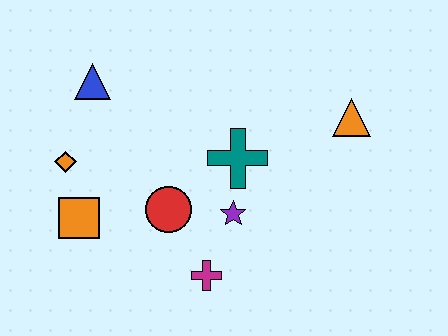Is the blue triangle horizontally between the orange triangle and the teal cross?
No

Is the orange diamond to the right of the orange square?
No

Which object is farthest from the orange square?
The orange triangle is farthest from the orange square.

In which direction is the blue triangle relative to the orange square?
The blue triangle is above the orange square.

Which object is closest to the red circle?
The purple star is closest to the red circle.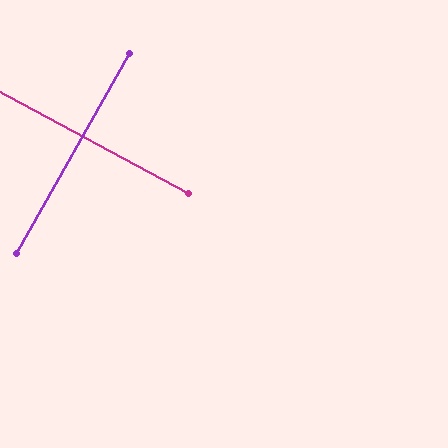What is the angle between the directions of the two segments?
Approximately 89 degrees.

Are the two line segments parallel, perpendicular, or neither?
Perpendicular — they meet at approximately 89°.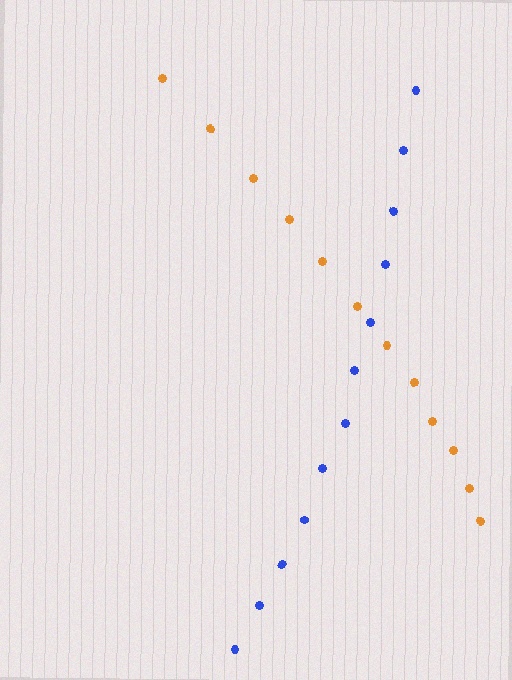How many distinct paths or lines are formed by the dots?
There are 2 distinct paths.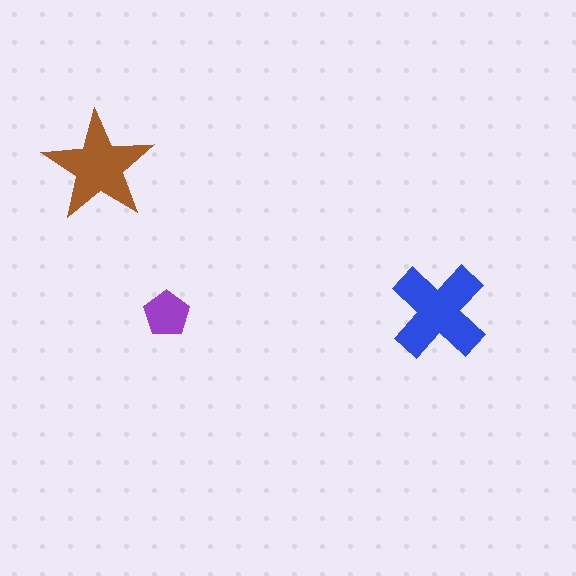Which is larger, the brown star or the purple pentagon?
The brown star.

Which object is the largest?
The blue cross.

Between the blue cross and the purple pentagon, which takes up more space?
The blue cross.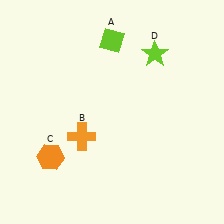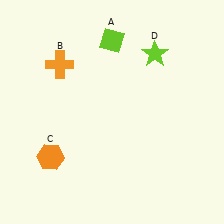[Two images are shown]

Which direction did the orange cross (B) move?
The orange cross (B) moved up.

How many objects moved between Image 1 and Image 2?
1 object moved between the two images.